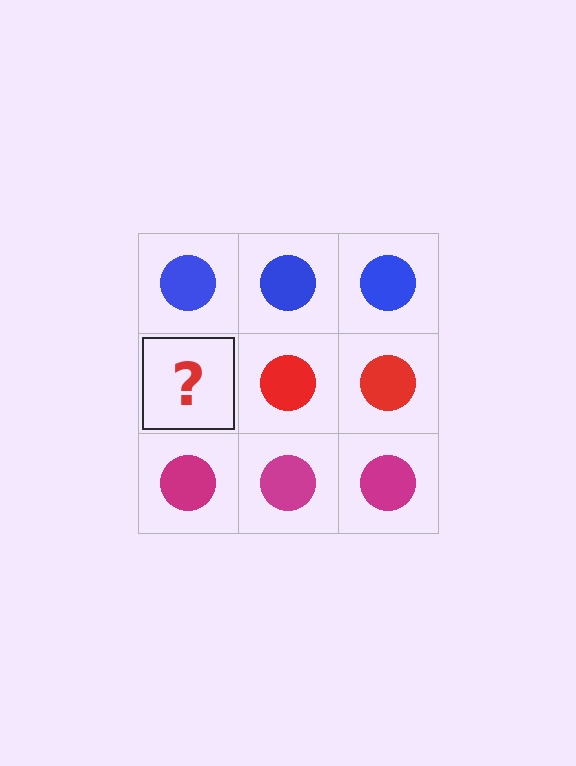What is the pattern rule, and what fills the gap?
The rule is that each row has a consistent color. The gap should be filled with a red circle.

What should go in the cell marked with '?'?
The missing cell should contain a red circle.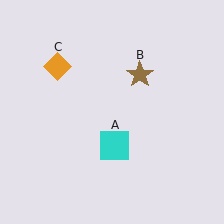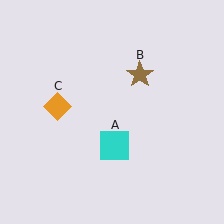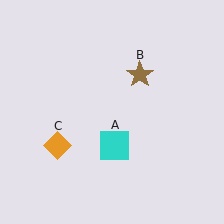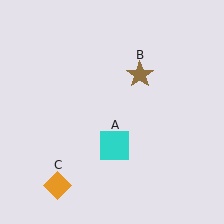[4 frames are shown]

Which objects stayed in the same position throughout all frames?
Cyan square (object A) and brown star (object B) remained stationary.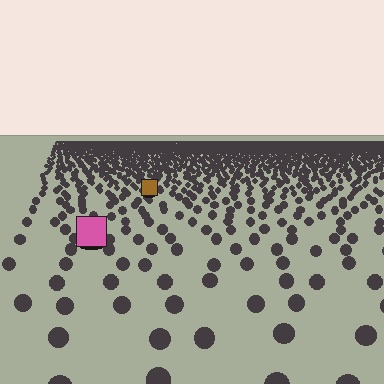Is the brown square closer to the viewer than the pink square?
No. The pink square is closer — you can tell from the texture gradient: the ground texture is coarser near it.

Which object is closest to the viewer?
The pink square is closest. The texture marks near it are larger and more spread out.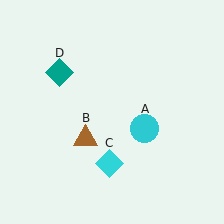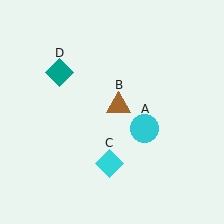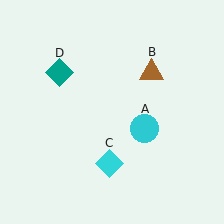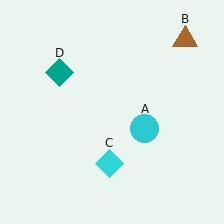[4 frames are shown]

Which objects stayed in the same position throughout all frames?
Cyan circle (object A) and cyan diamond (object C) and teal diamond (object D) remained stationary.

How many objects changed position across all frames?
1 object changed position: brown triangle (object B).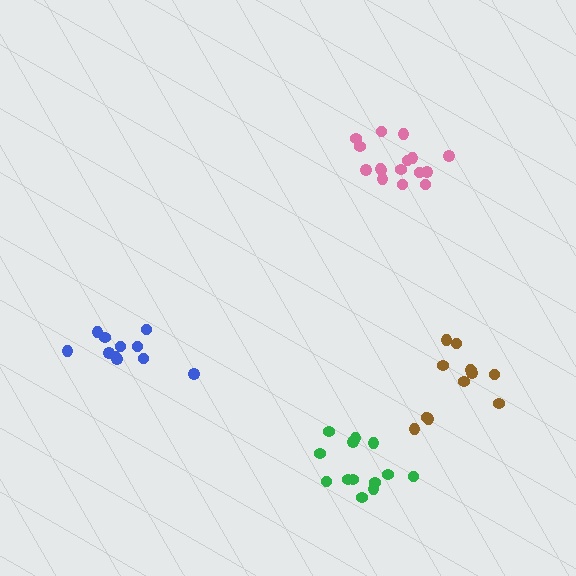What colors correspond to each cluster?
The clusters are colored: pink, green, brown, blue.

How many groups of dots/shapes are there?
There are 4 groups.